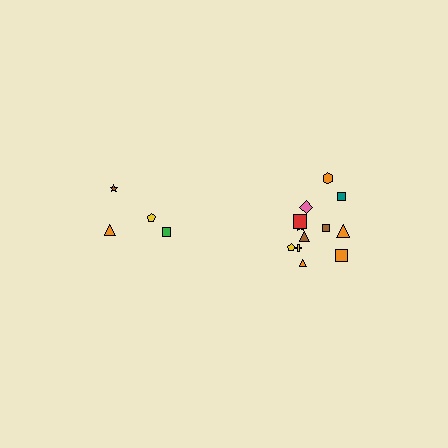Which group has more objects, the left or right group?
The right group.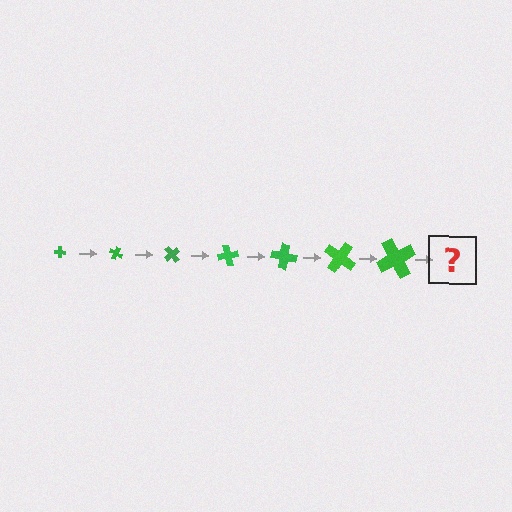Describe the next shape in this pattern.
It should be a cross, larger than the previous one and rotated 175 degrees from the start.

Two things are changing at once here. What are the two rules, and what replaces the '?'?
The two rules are that the cross grows larger each step and it rotates 25 degrees each step. The '?' should be a cross, larger than the previous one and rotated 175 degrees from the start.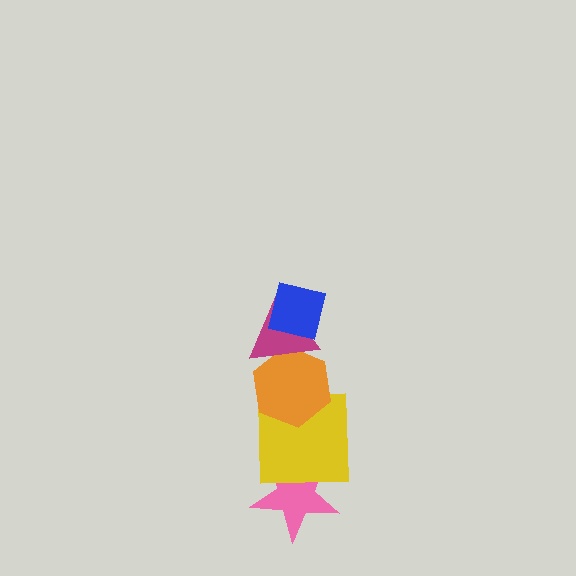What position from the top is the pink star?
The pink star is 5th from the top.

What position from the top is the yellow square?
The yellow square is 4th from the top.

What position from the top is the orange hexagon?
The orange hexagon is 3rd from the top.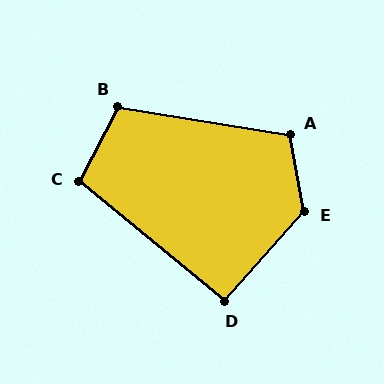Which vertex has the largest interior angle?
E, at approximately 128 degrees.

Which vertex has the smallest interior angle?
D, at approximately 92 degrees.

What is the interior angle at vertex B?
Approximately 108 degrees (obtuse).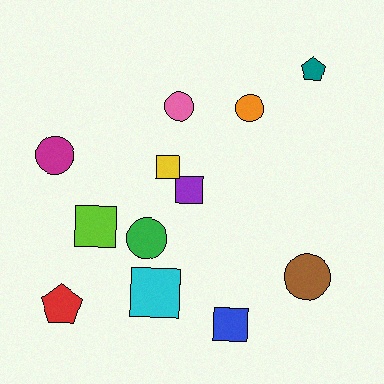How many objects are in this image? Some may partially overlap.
There are 12 objects.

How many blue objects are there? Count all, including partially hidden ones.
There is 1 blue object.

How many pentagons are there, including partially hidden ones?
There are 2 pentagons.